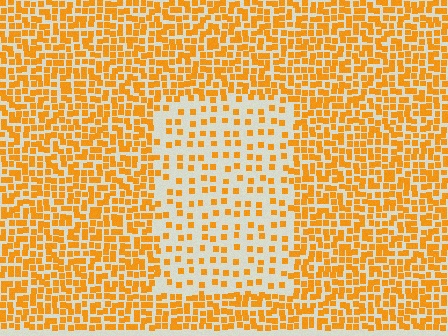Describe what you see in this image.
The image contains small orange elements arranged at two different densities. A rectangle-shaped region is visible where the elements are less densely packed than the surrounding area.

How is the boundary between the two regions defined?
The boundary is defined by a change in element density (approximately 2.5x ratio). All elements are the same color, size, and shape.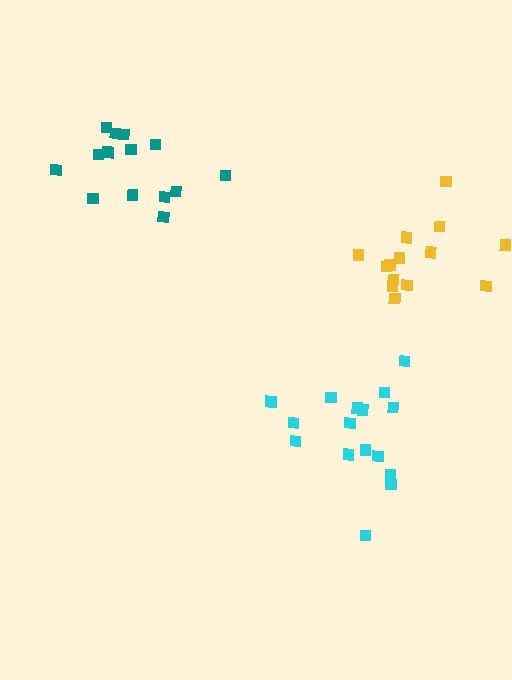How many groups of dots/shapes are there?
There are 3 groups.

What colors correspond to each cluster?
The clusters are colored: cyan, yellow, teal.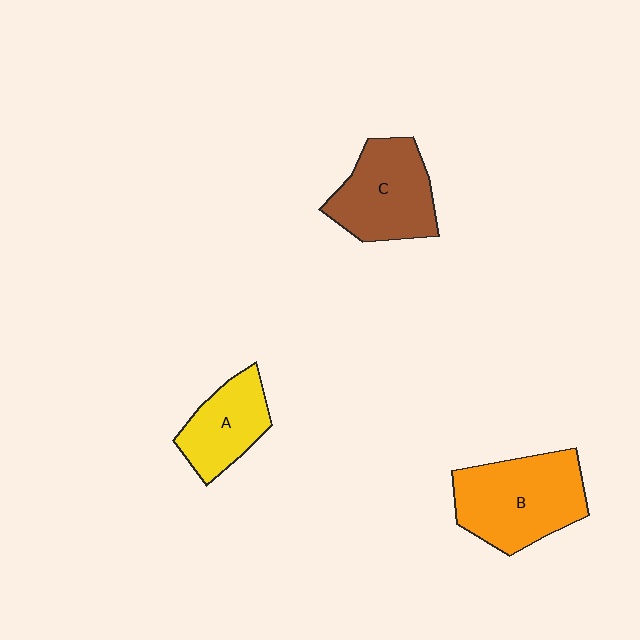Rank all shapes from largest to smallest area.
From largest to smallest: B (orange), C (brown), A (yellow).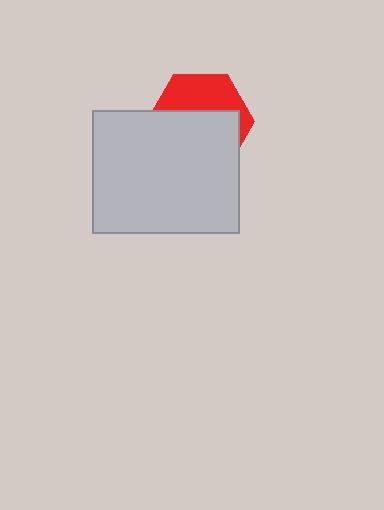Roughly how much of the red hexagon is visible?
A small part of it is visible (roughly 39%).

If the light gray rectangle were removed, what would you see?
You would see the complete red hexagon.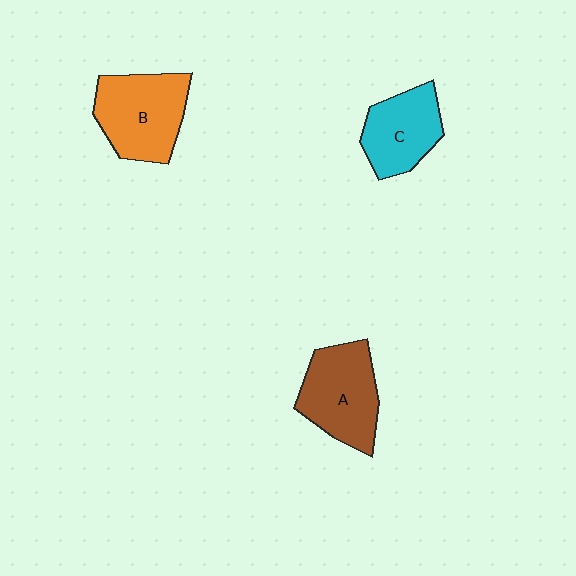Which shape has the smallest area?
Shape C (cyan).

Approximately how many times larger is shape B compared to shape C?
Approximately 1.3 times.